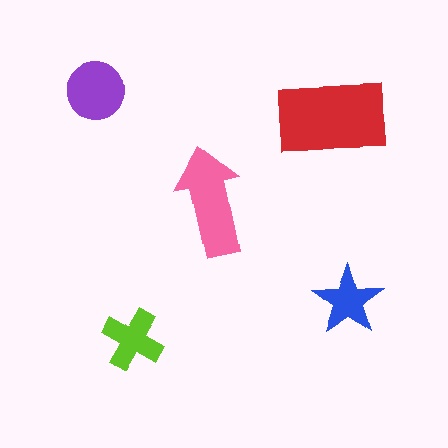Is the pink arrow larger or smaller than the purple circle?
Larger.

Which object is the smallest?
The blue star.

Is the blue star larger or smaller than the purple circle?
Smaller.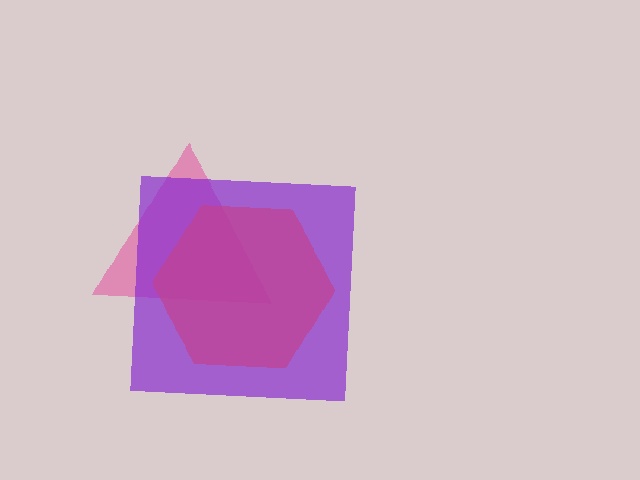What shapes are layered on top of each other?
The layered shapes are: a pink triangle, a purple square, a magenta hexagon.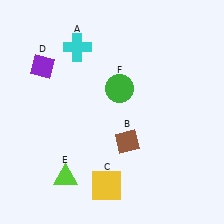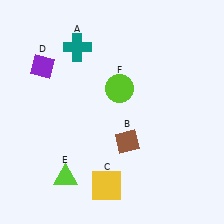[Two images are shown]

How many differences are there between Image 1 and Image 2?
There are 2 differences between the two images.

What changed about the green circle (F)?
In Image 1, F is green. In Image 2, it changed to lime.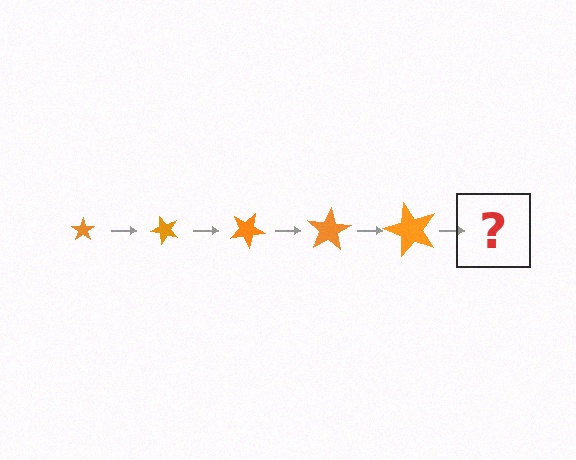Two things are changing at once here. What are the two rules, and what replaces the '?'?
The two rules are that the star grows larger each step and it rotates 50 degrees each step. The '?' should be a star, larger than the previous one and rotated 250 degrees from the start.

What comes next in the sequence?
The next element should be a star, larger than the previous one and rotated 250 degrees from the start.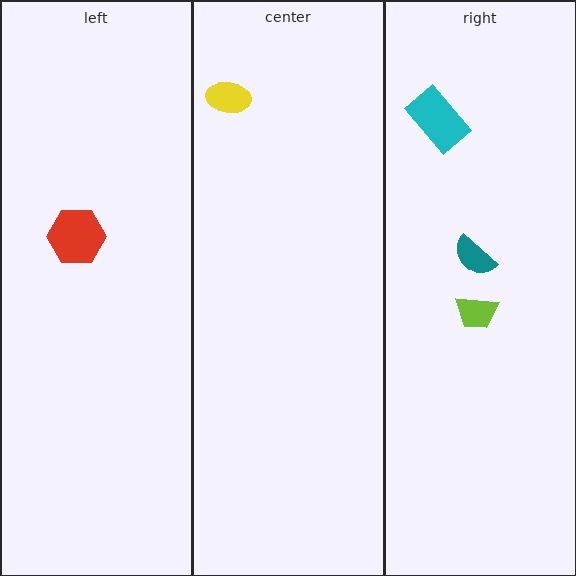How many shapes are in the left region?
1.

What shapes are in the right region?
The teal semicircle, the cyan rectangle, the lime trapezoid.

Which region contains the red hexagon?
The left region.